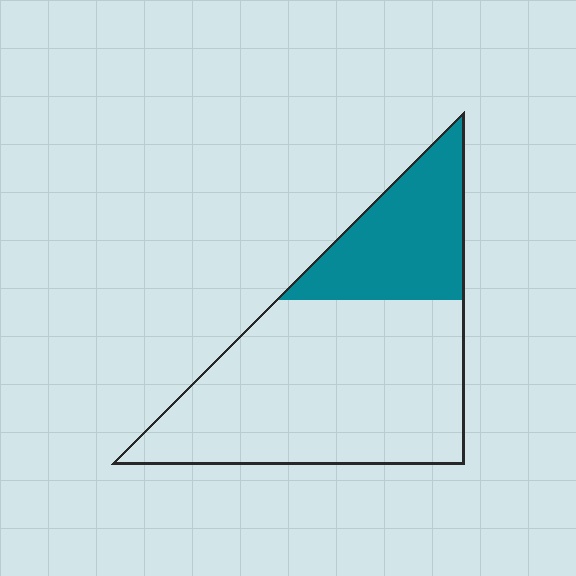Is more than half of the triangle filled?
No.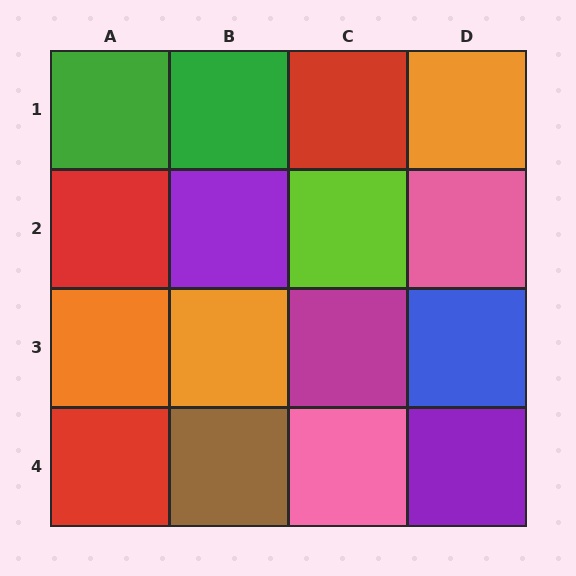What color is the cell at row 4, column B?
Brown.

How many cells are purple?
2 cells are purple.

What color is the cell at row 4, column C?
Pink.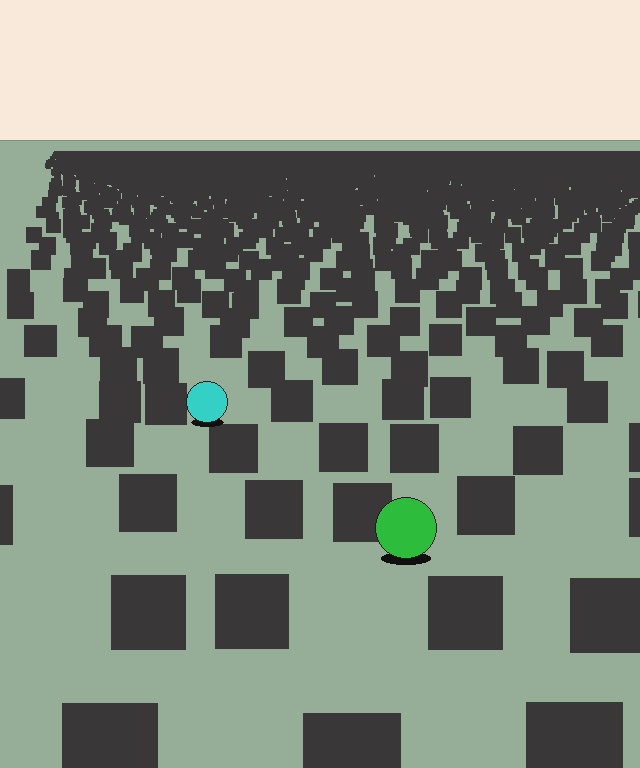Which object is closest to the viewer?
The green circle is closest. The texture marks near it are larger and more spread out.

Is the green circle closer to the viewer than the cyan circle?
Yes. The green circle is closer — you can tell from the texture gradient: the ground texture is coarser near it.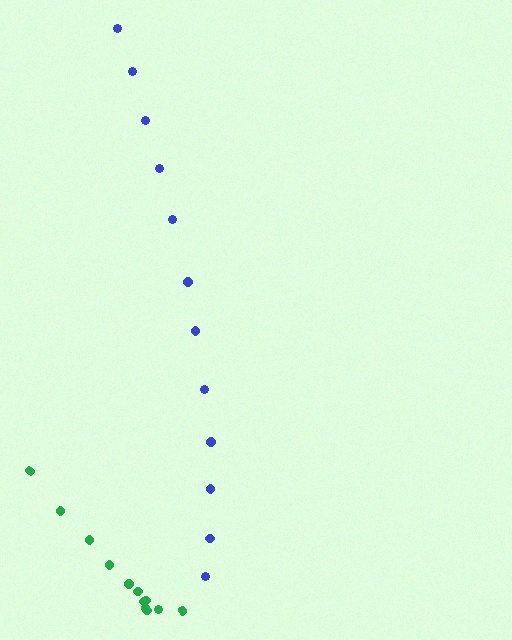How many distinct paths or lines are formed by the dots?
There are 2 distinct paths.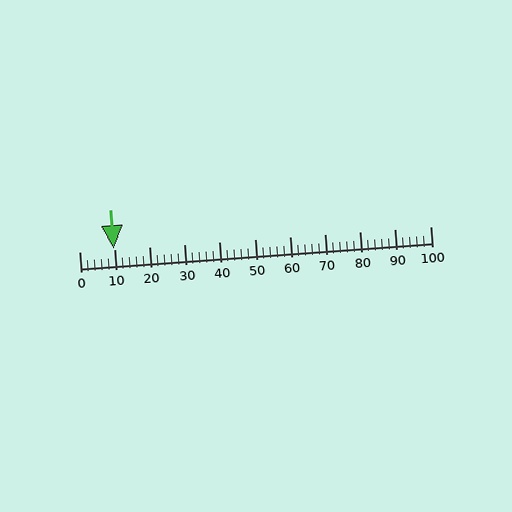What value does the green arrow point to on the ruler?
The green arrow points to approximately 10.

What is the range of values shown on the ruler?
The ruler shows values from 0 to 100.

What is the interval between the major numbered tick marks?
The major tick marks are spaced 10 units apart.